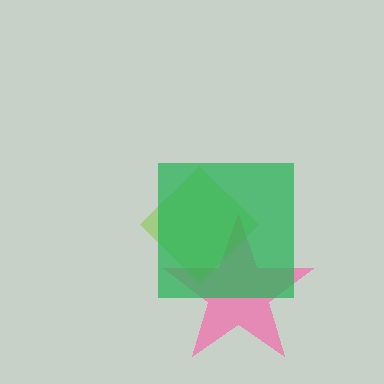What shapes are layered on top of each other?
The layered shapes are: a pink star, a lime diamond, a green square.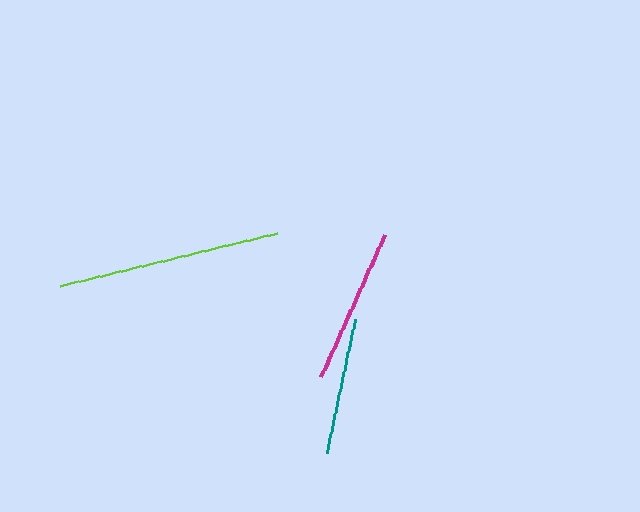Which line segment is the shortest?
The teal line is the shortest at approximately 137 pixels.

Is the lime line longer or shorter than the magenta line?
The lime line is longer than the magenta line.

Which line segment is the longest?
The lime line is the longest at approximately 223 pixels.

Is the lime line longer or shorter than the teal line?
The lime line is longer than the teal line.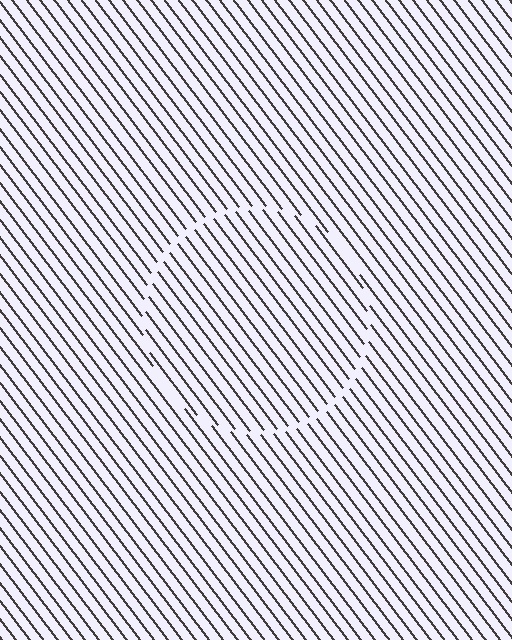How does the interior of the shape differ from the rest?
The interior of the shape contains the same grating, shifted by half a period — the contour is defined by the phase discontinuity where line-ends from the inner and outer gratings abut.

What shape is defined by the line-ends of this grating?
An illusory circle. The interior of the shape contains the same grating, shifted by half a period — the contour is defined by the phase discontinuity where line-ends from the inner and outer gratings abut.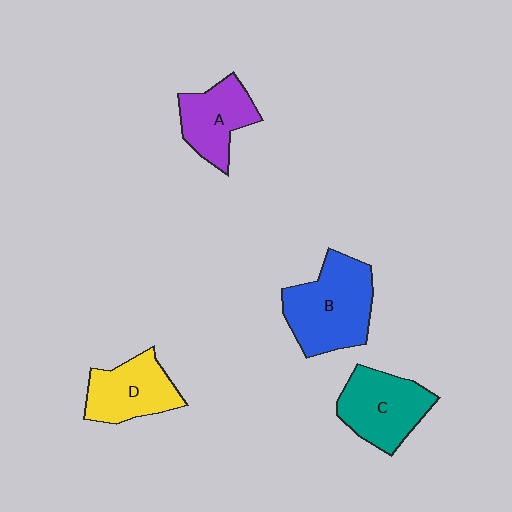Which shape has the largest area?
Shape B (blue).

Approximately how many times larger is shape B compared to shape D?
Approximately 1.4 times.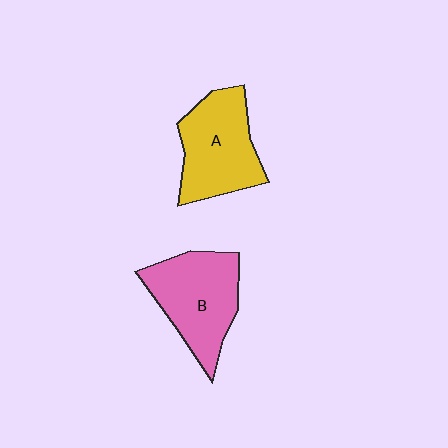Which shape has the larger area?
Shape B (pink).